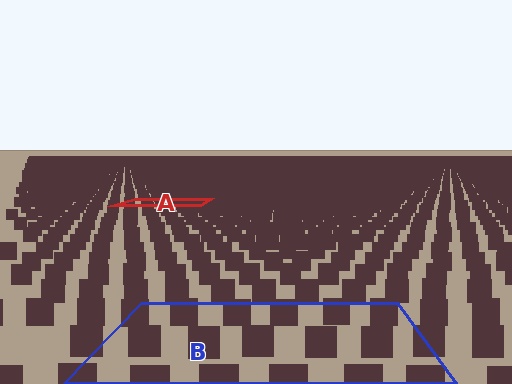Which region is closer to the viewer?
Region B is closer. The texture elements there are larger and more spread out.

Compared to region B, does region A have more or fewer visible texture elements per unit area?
Region A has more texture elements per unit area — they are packed more densely because it is farther away.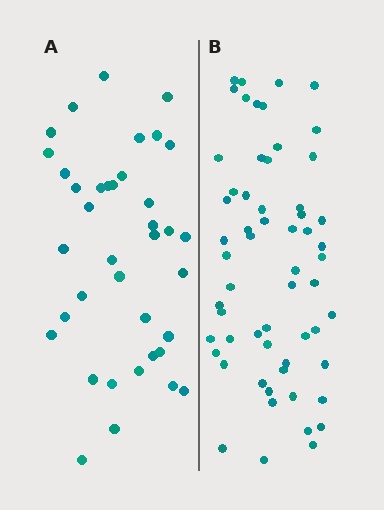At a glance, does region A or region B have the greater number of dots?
Region B (the right region) has more dots.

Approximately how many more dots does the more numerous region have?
Region B has approximately 20 more dots than region A.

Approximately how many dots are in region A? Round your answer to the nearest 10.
About 40 dots. (The exact count is 38, which rounds to 40.)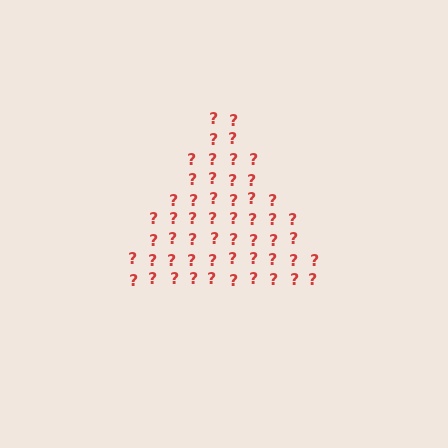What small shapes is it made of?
It is made of small question marks.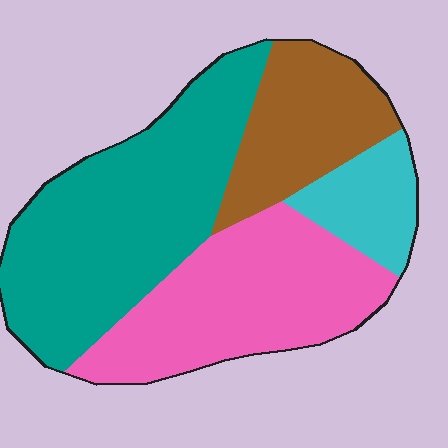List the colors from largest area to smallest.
From largest to smallest: teal, pink, brown, cyan.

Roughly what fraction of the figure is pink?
Pink takes up between a sixth and a third of the figure.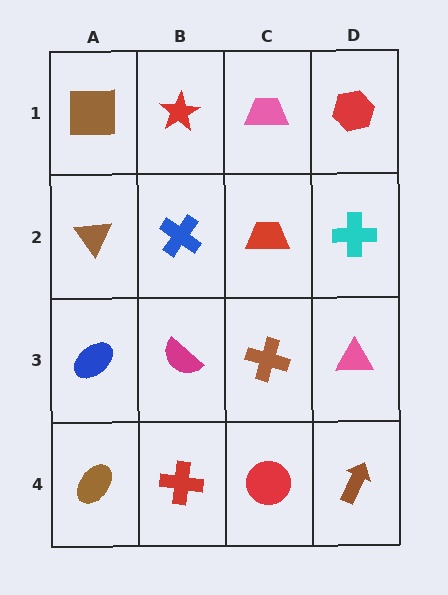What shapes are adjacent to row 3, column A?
A brown triangle (row 2, column A), a brown ellipse (row 4, column A), a magenta semicircle (row 3, column B).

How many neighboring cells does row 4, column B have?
3.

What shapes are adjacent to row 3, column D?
A cyan cross (row 2, column D), a brown arrow (row 4, column D), a brown cross (row 3, column C).